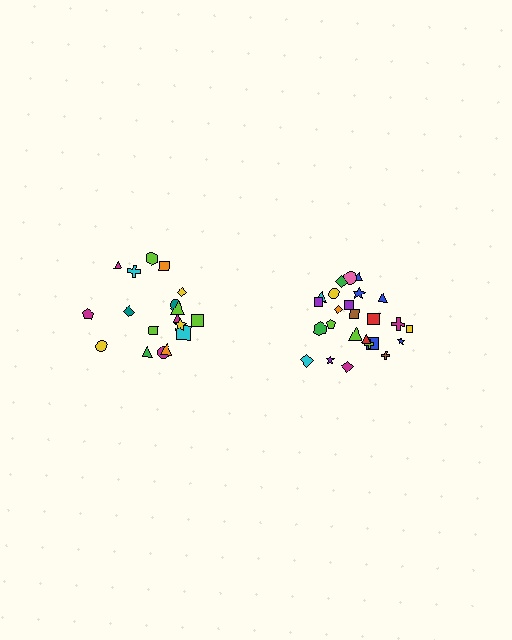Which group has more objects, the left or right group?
The right group.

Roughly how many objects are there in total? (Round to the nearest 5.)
Roughly 45 objects in total.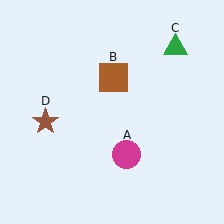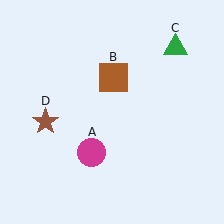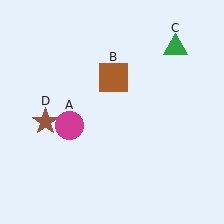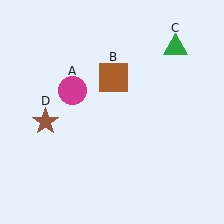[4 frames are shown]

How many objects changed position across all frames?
1 object changed position: magenta circle (object A).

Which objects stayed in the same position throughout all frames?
Brown square (object B) and green triangle (object C) and brown star (object D) remained stationary.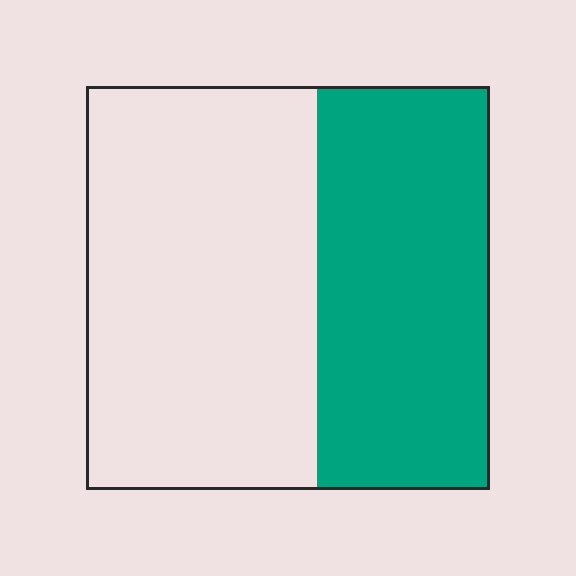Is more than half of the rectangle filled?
No.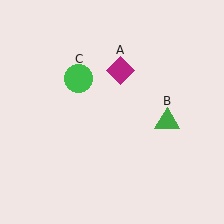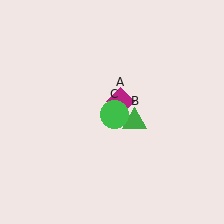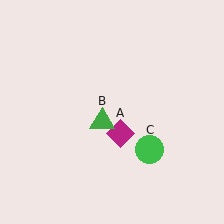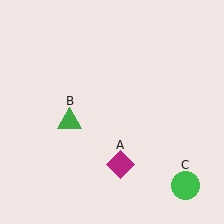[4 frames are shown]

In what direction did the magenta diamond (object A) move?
The magenta diamond (object A) moved down.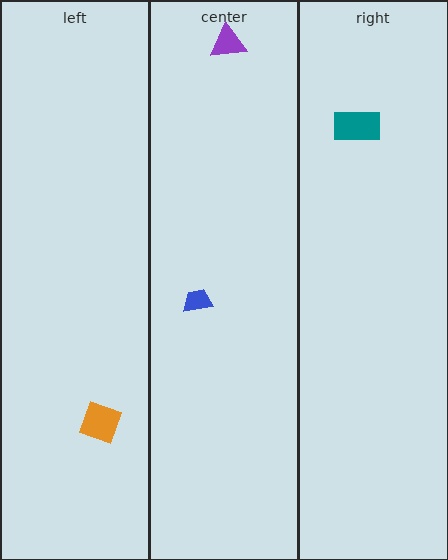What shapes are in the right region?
The teal rectangle.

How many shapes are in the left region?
1.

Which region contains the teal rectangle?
The right region.